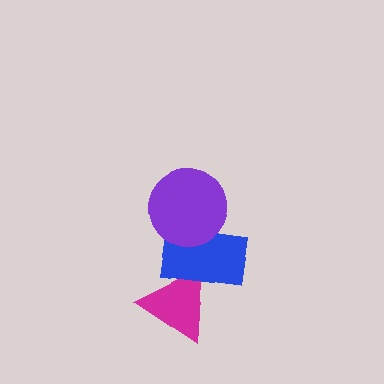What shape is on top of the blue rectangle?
The purple circle is on top of the blue rectangle.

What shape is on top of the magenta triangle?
The blue rectangle is on top of the magenta triangle.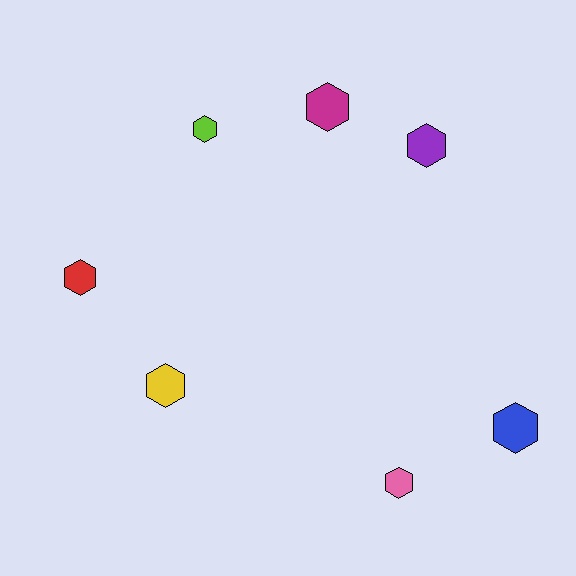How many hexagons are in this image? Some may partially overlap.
There are 7 hexagons.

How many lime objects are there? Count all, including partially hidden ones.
There is 1 lime object.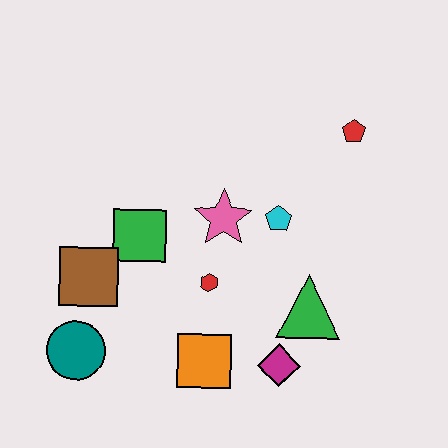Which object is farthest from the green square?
The red pentagon is farthest from the green square.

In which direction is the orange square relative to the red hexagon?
The orange square is below the red hexagon.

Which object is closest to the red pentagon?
The cyan pentagon is closest to the red pentagon.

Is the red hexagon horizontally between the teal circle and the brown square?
No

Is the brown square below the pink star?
Yes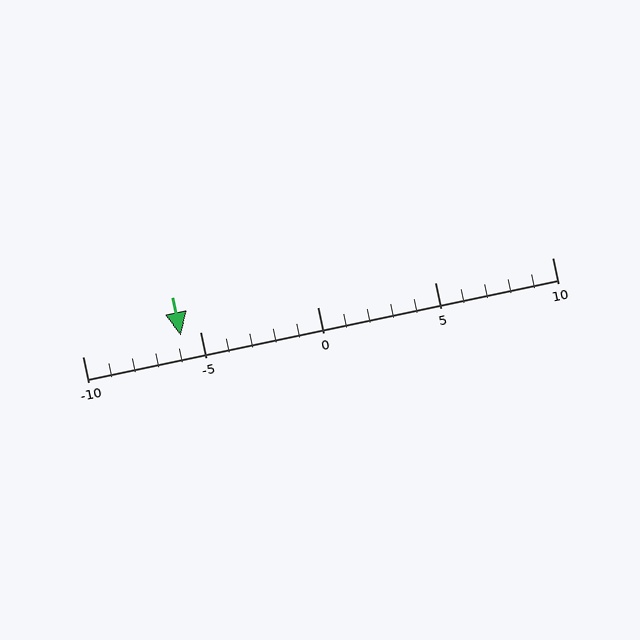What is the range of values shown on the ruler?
The ruler shows values from -10 to 10.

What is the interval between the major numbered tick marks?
The major tick marks are spaced 5 units apart.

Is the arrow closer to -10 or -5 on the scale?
The arrow is closer to -5.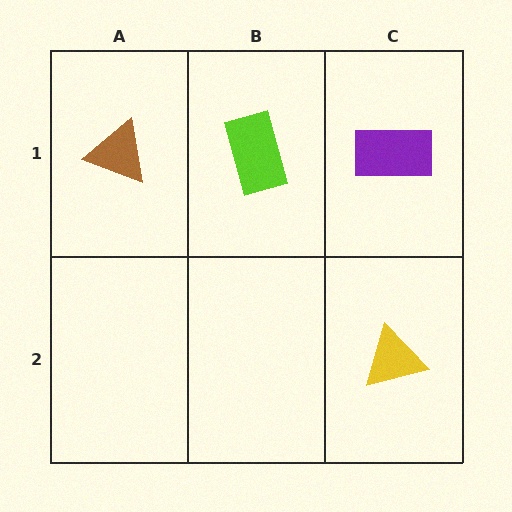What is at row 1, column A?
A brown triangle.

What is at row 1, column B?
A lime rectangle.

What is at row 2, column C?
A yellow triangle.